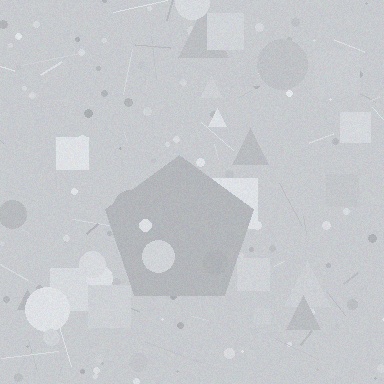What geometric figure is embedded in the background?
A pentagon is embedded in the background.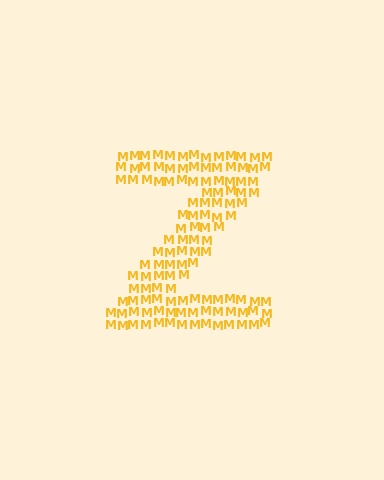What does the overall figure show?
The overall figure shows the letter Z.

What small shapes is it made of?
It is made of small letter M's.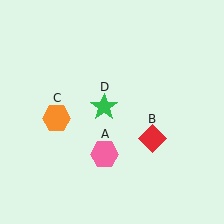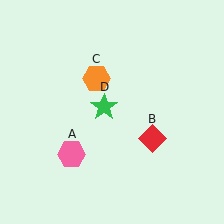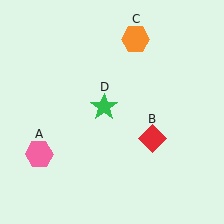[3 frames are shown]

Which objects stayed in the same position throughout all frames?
Red diamond (object B) and green star (object D) remained stationary.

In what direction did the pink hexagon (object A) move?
The pink hexagon (object A) moved left.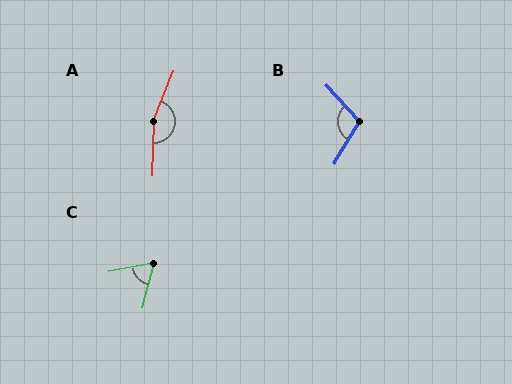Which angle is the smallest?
C, at approximately 65 degrees.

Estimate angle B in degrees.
Approximately 106 degrees.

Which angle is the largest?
A, at approximately 159 degrees.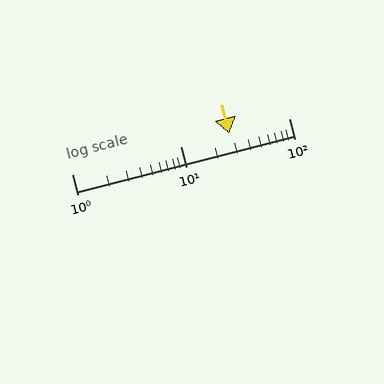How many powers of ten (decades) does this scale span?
The scale spans 2 decades, from 1 to 100.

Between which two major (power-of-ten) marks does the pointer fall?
The pointer is between 10 and 100.